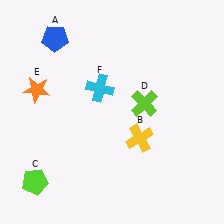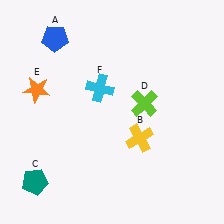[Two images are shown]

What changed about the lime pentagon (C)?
In Image 1, C is lime. In Image 2, it changed to teal.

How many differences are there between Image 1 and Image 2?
There is 1 difference between the two images.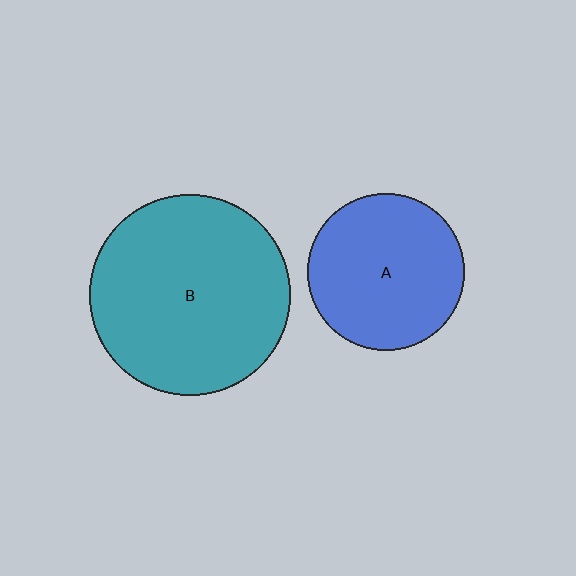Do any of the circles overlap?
No, none of the circles overlap.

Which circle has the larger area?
Circle B (teal).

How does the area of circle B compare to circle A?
Approximately 1.6 times.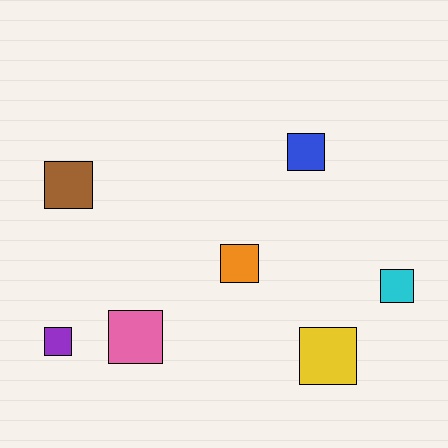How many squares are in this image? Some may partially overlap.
There are 7 squares.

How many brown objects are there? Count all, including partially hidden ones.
There is 1 brown object.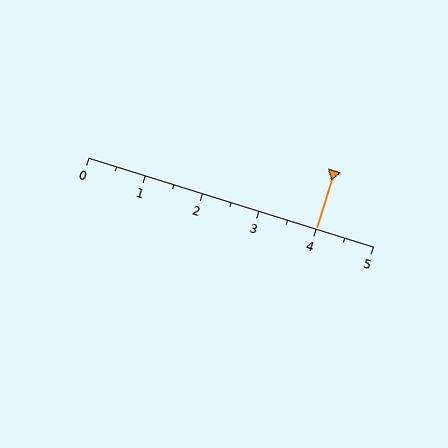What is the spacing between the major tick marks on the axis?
The major ticks are spaced 1 apart.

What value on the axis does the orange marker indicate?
The marker indicates approximately 4.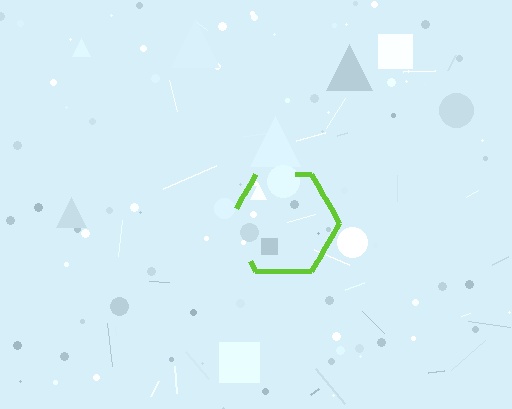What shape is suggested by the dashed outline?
The dashed outline suggests a hexagon.